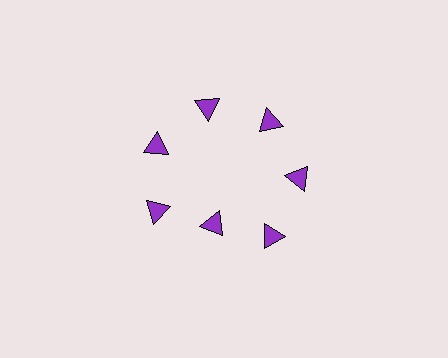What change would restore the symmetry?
The symmetry would be restored by moving it outward, back onto the ring so that all 7 triangles sit at equal angles and equal distance from the center.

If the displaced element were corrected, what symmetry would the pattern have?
It would have 7-fold rotational symmetry — the pattern would map onto itself every 51 degrees.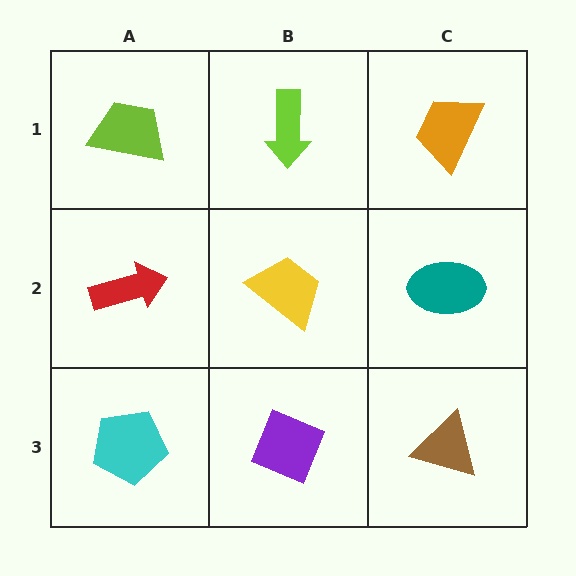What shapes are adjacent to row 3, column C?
A teal ellipse (row 2, column C), a purple diamond (row 3, column B).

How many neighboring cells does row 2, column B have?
4.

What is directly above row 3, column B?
A yellow trapezoid.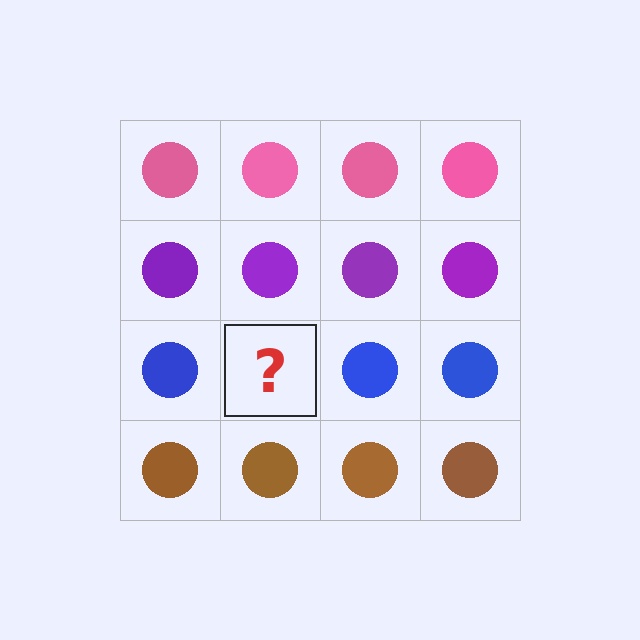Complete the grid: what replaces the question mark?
The question mark should be replaced with a blue circle.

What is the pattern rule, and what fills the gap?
The rule is that each row has a consistent color. The gap should be filled with a blue circle.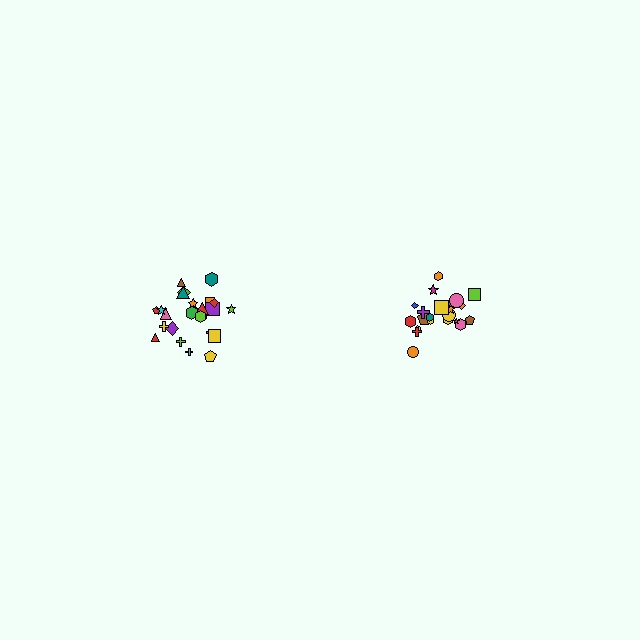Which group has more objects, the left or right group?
The left group.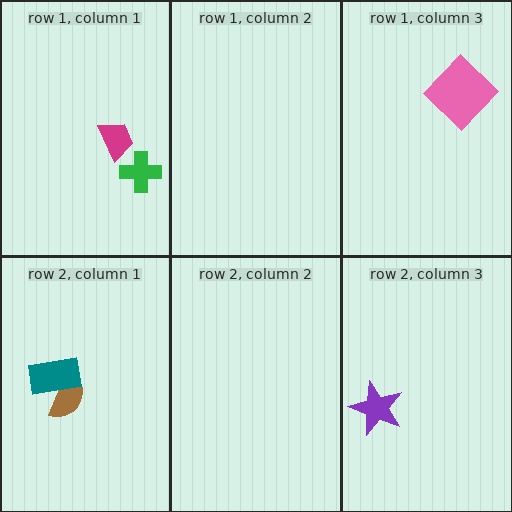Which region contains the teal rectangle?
The row 2, column 1 region.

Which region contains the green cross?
The row 1, column 1 region.